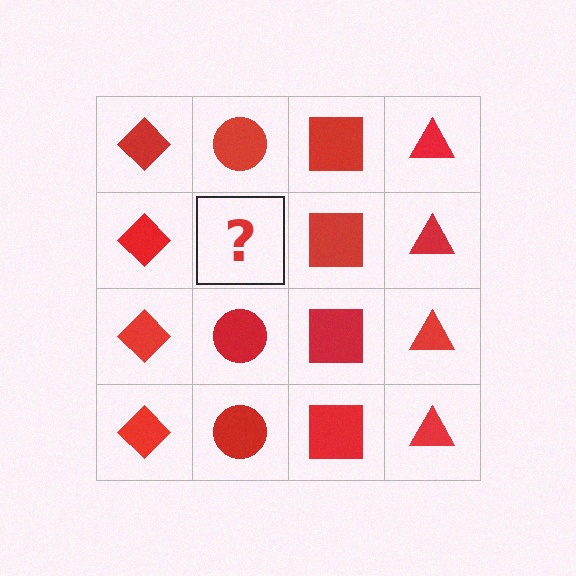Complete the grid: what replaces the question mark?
The question mark should be replaced with a red circle.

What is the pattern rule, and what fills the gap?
The rule is that each column has a consistent shape. The gap should be filled with a red circle.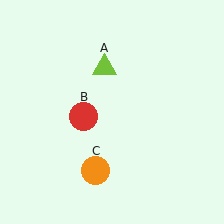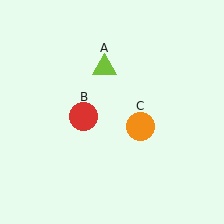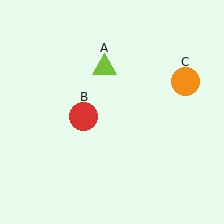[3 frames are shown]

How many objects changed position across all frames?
1 object changed position: orange circle (object C).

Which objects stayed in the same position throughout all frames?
Lime triangle (object A) and red circle (object B) remained stationary.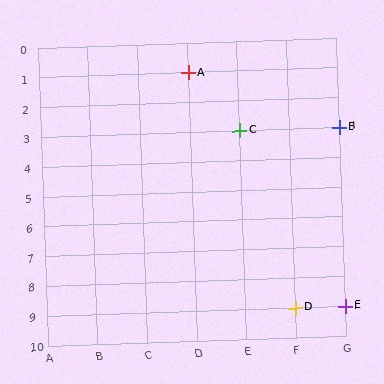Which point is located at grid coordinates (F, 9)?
Point D is at (F, 9).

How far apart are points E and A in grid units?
Points E and A are 3 columns and 8 rows apart (about 8.5 grid units diagonally).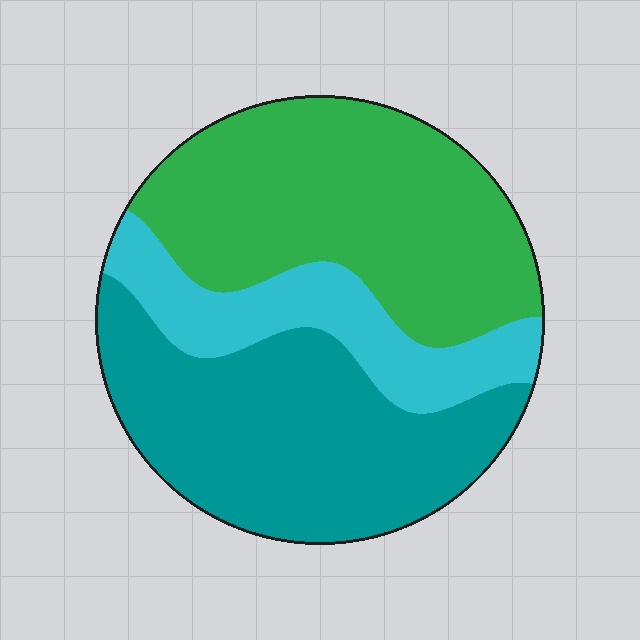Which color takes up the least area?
Cyan, at roughly 20%.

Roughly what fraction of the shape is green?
Green takes up between a third and a half of the shape.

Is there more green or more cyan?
Green.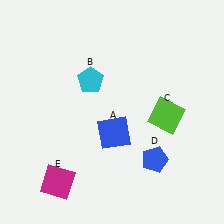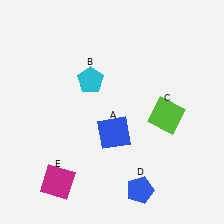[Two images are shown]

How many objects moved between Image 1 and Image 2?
1 object moved between the two images.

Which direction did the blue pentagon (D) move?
The blue pentagon (D) moved down.